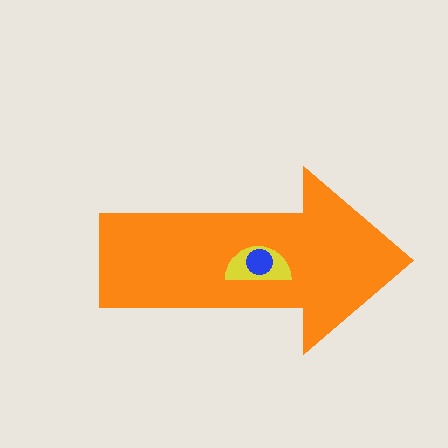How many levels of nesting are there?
3.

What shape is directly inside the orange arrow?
The yellow semicircle.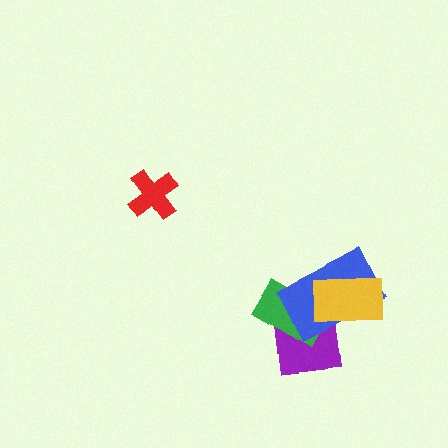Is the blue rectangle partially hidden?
Yes, it is partially covered by another shape.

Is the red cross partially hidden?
No, no other shape covers it.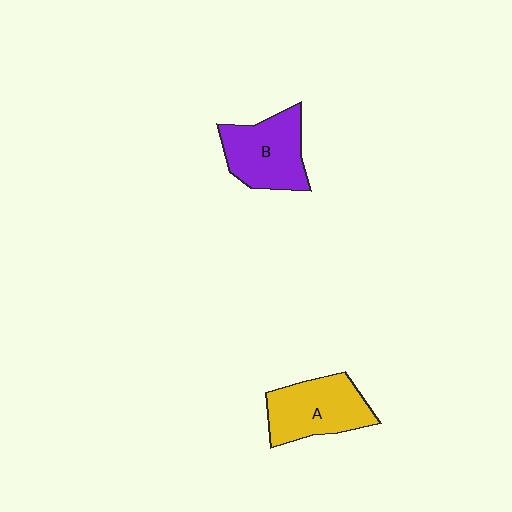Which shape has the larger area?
Shape A (yellow).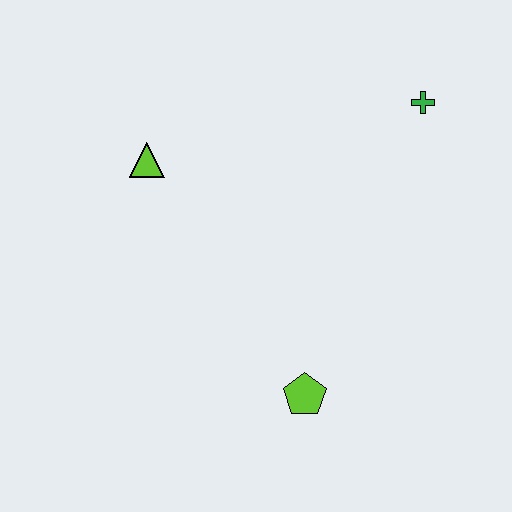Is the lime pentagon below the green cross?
Yes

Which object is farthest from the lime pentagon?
The green cross is farthest from the lime pentagon.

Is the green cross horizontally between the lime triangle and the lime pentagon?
No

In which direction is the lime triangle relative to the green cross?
The lime triangle is to the left of the green cross.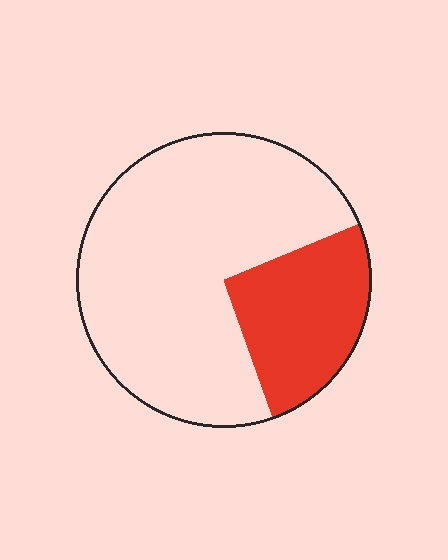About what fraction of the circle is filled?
About one quarter (1/4).